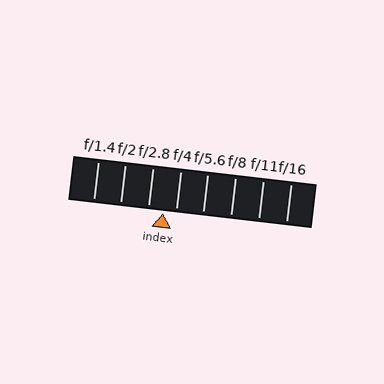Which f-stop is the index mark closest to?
The index mark is closest to f/4.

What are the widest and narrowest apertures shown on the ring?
The widest aperture shown is f/1.4 and the narrowest is f/16.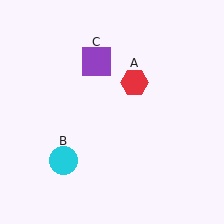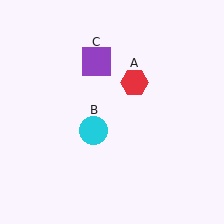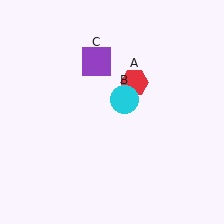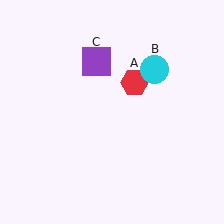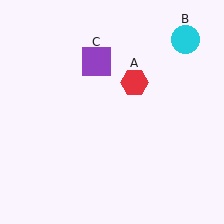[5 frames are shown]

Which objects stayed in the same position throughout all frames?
Red hexagon (object A) and purple square (object C) remained stationary.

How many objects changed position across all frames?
1 object changed position: cyan circle (object B).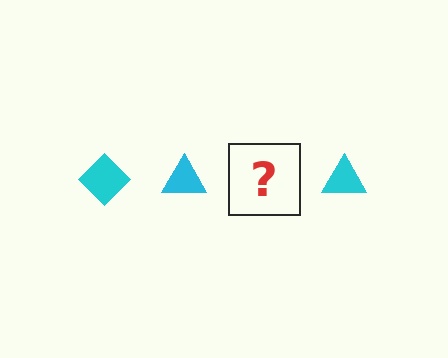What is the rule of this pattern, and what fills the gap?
The rule is that the pattern cycles through diamond, triangle shapes in cyan. The gap should be filled with a cyan diamond.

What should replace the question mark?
The question mark should be replaced with a cyan diamond.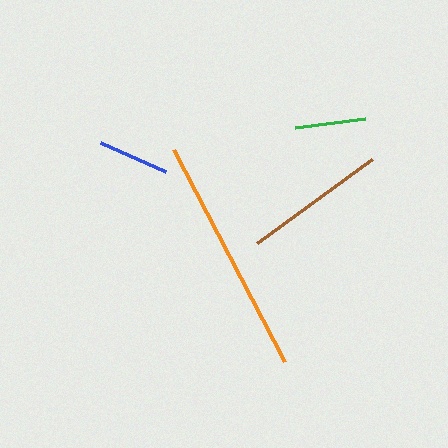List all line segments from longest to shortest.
From longest to shortest: orange, brown, blue, green.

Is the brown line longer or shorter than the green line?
The brown line is longer than the green line.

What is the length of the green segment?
The green segment is approximately 71 pixels long.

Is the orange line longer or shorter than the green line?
The orange line is longer than the green line.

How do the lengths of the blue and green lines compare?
The blue and green lines are approximately the same length.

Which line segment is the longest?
The orange line is the longest at approximately 240 pixels.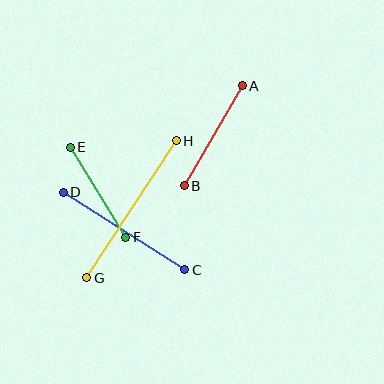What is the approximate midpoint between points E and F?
The midpoint is at approximately (98, 192) pixels.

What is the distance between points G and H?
The distance is approximately 164 pixels.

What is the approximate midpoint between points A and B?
The midpoint is at approximately (213, 136) pixels.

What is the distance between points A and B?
The distance is approximately 116 pixels.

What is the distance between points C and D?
The distance is approximately 144 pixels.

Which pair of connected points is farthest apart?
Points G and H are farthest apart.